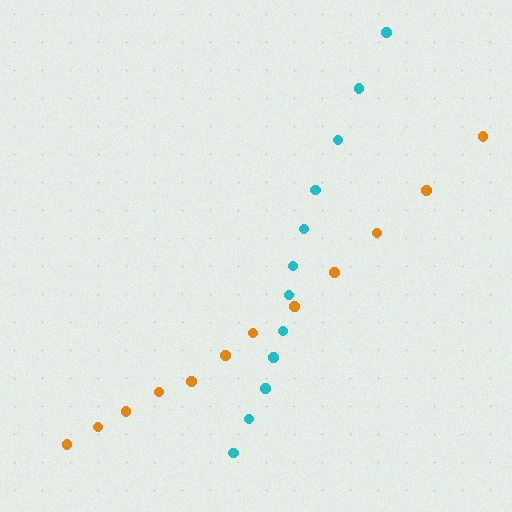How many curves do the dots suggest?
There are 2 distinct paths.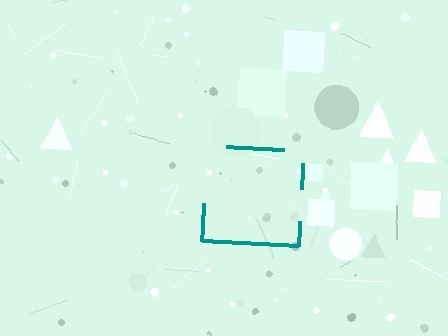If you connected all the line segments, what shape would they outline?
They would outline a square.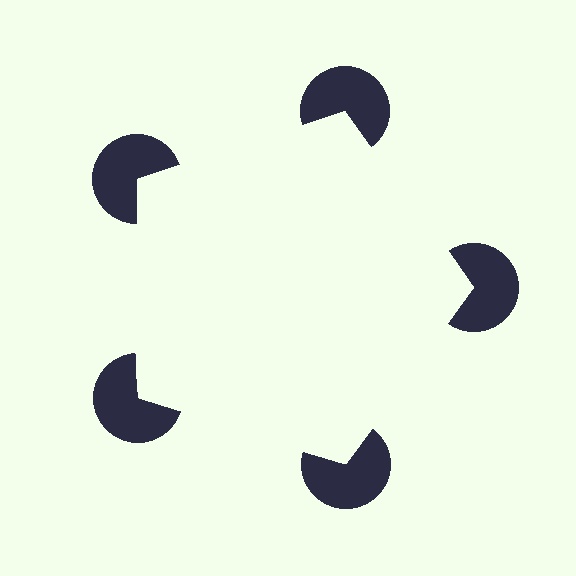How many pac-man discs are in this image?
There are 5 — one at each vertex of the illusory pentagon.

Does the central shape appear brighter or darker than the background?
It typically appears slightly brighter than the background, even though no actual brightness change is drawn.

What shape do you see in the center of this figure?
An illusory pentagon — its edges are inferred from the aligned wedge cuts in the pac-man discs, not physically drawn.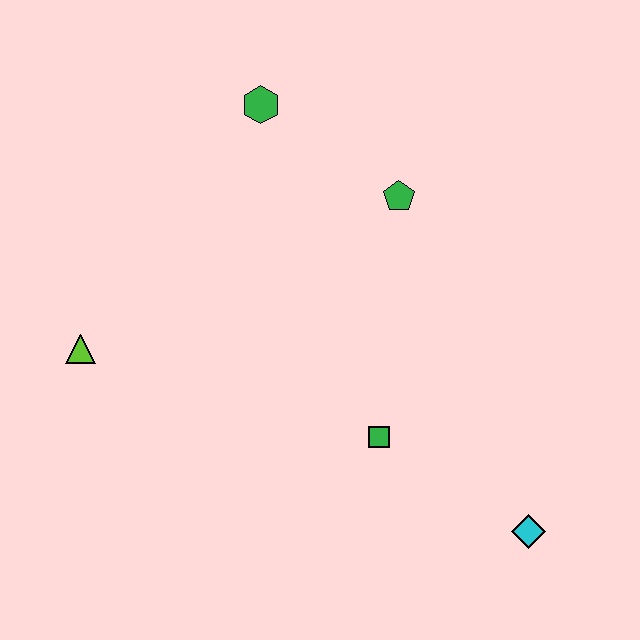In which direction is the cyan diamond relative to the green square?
The cyan diamond is to the right of the green square.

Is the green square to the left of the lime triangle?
No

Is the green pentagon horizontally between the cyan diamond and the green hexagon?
Yes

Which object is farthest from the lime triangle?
The cyan diamond is farthest from the lime triangle.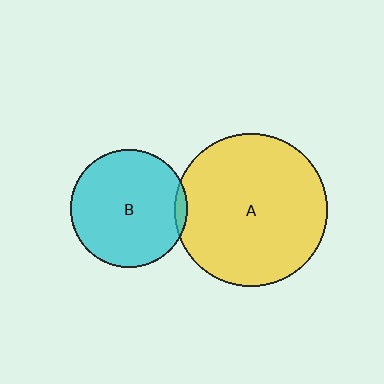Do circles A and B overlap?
Yes.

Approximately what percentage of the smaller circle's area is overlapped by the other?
Approximately 5%.